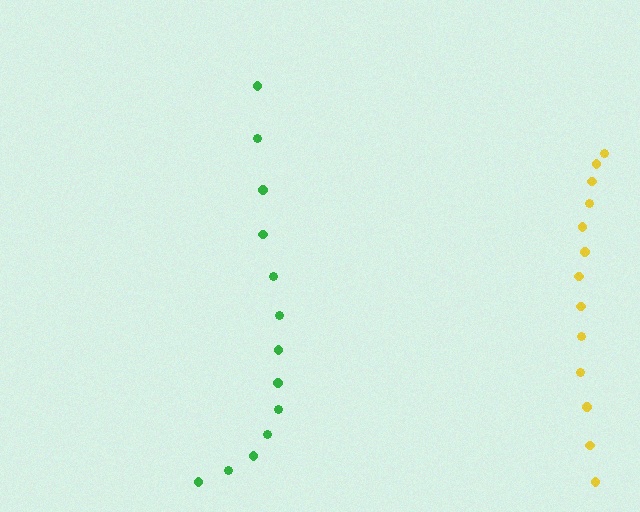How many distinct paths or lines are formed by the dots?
There are 2 distinct paths.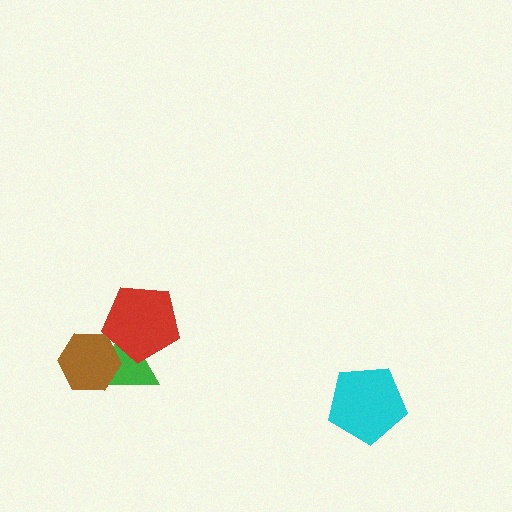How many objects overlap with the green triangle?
2 objects overlap with the green triangle.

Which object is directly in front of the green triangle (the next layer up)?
The brown hexagon is directly in front of the green triangle.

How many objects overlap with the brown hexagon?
2 objects overlap with the brown hexagon.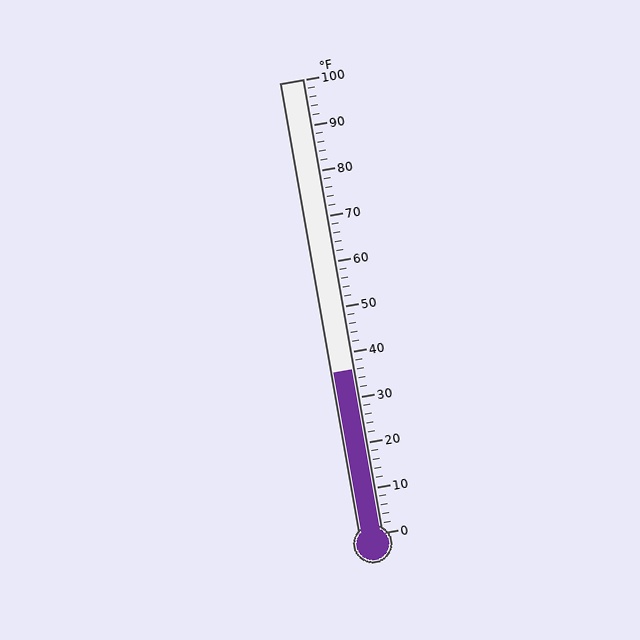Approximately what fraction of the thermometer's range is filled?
The thermometer is filled to approximately 35% of its range.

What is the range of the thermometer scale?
The thermometer scale ranges from 0°F to 100°F.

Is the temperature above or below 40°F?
The temperature is below 40°F.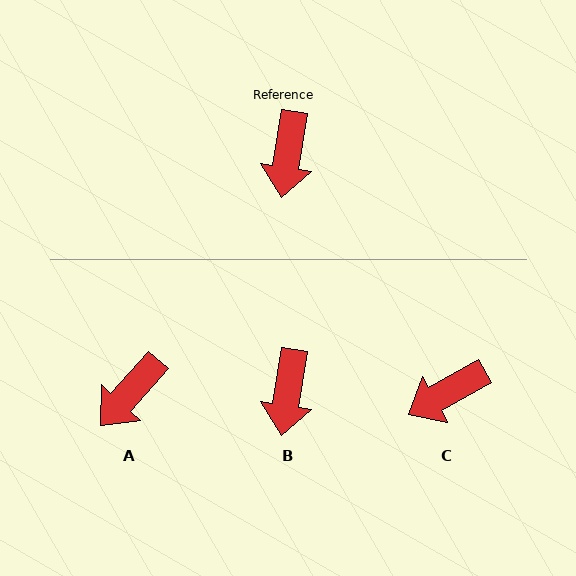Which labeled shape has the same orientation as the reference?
B.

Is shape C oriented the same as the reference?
No, it is off by about 52 degrees.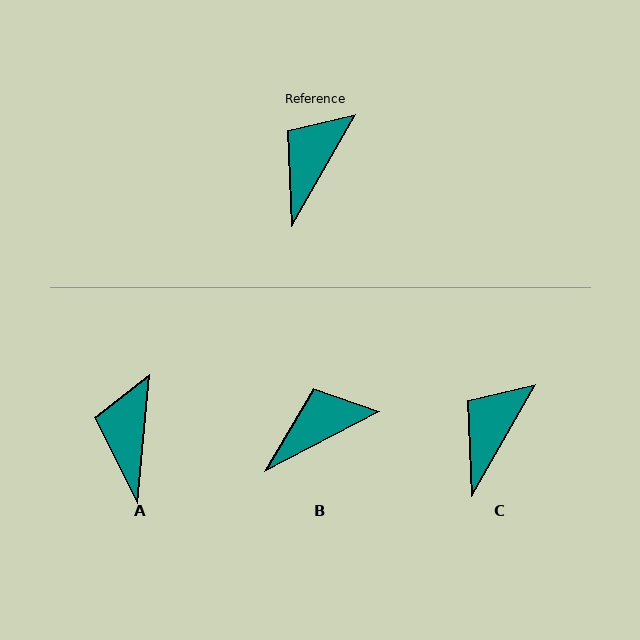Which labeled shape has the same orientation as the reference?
C.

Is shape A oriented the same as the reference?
No, it is off by about 24 degrees.